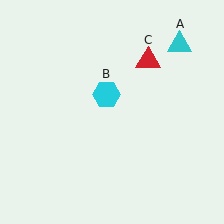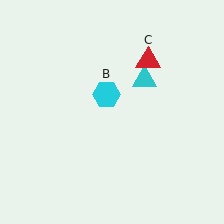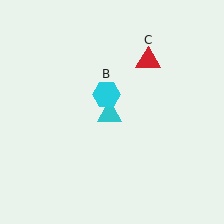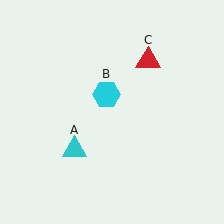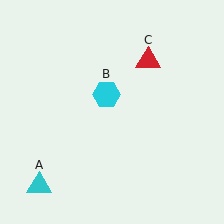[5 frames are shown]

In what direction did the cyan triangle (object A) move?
The cyan triangle (object A) moved down and to the left.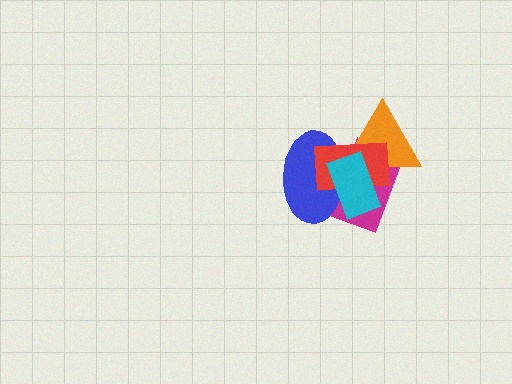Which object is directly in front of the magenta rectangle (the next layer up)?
The blue ellipse is directly in front of the magenta rectangle.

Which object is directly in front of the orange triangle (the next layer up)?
The red rectangle is directly in front of the orange triangle.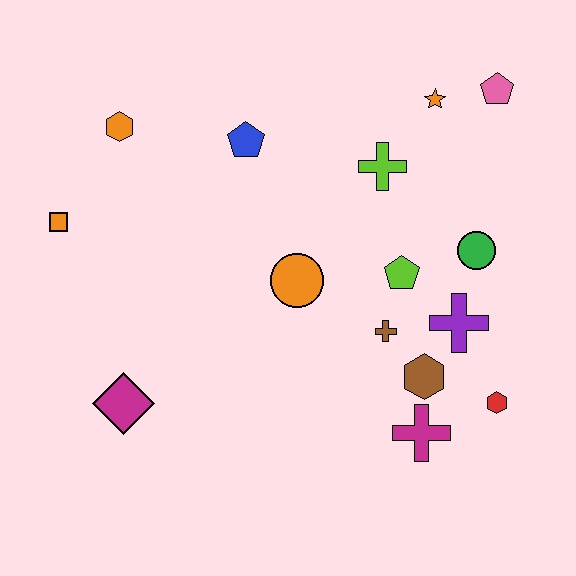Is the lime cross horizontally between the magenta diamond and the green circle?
Yes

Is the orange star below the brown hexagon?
No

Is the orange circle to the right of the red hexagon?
No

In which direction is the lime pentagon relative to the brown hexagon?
The lime pentagon is above the brown hexagon.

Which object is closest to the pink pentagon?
The orange star is closest to the pink pentagon.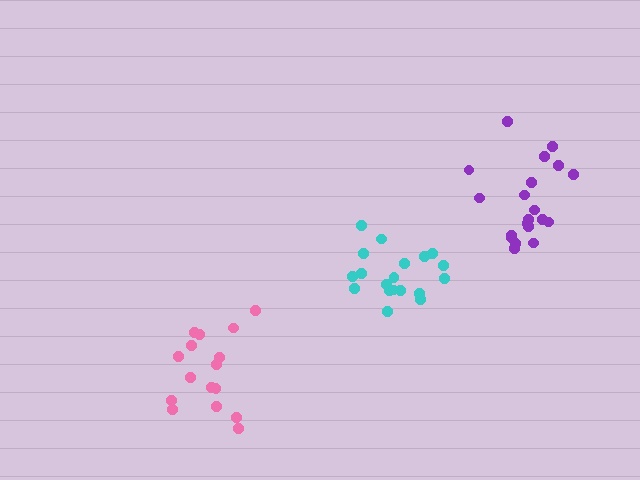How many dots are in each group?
Group 1: 16 dots, Group 2: 19 dots, Group 3: 20 dots (55 total).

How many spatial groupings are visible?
There are 3 spatial groupings.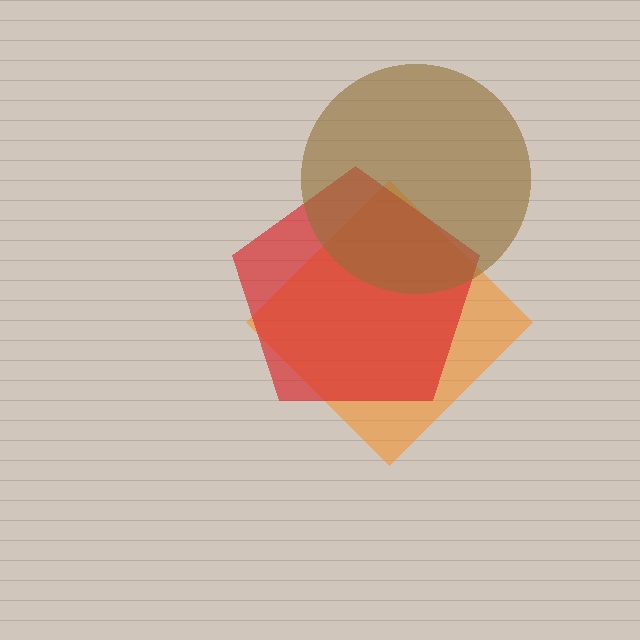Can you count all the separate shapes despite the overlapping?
Yes, there are 3 separate shapes.